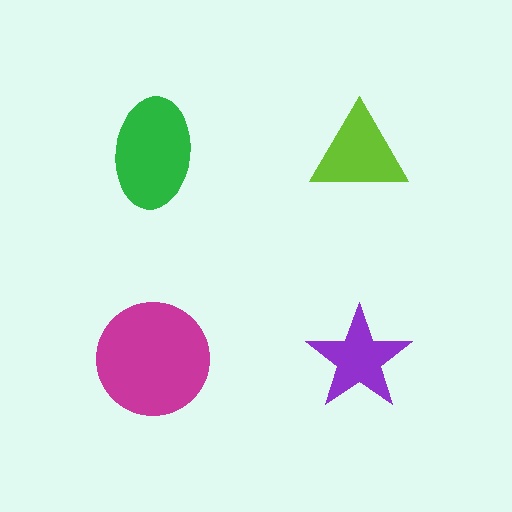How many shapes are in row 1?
2 shapes.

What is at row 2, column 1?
A magenta circle.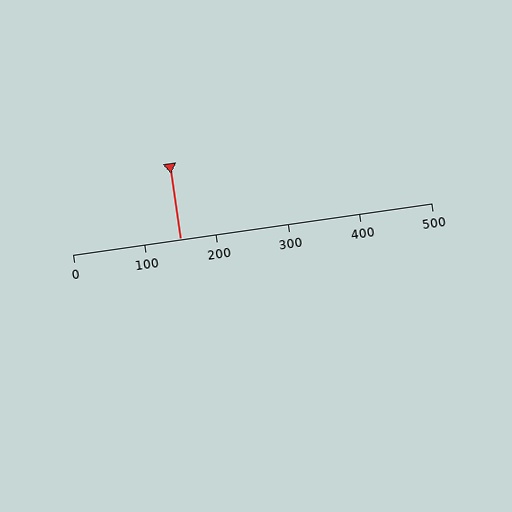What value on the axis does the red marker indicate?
The marker indicates approximately 150.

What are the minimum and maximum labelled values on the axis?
The axis runs from 0 to 500.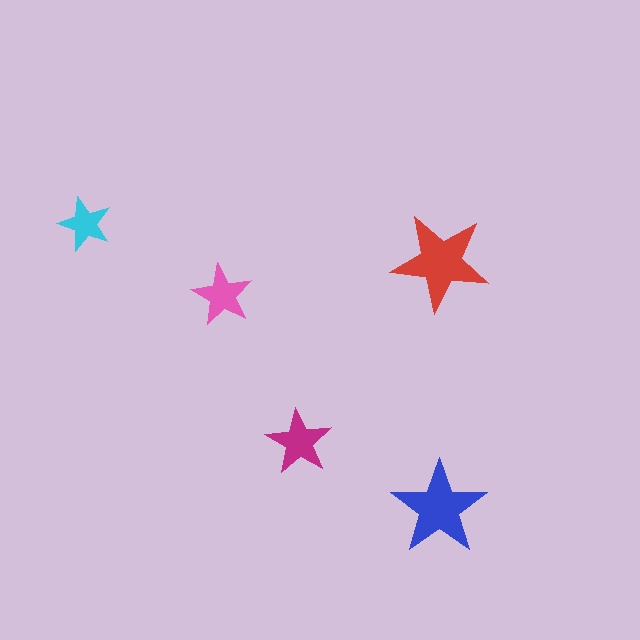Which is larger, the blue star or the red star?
The red one.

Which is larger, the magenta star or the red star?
The red one.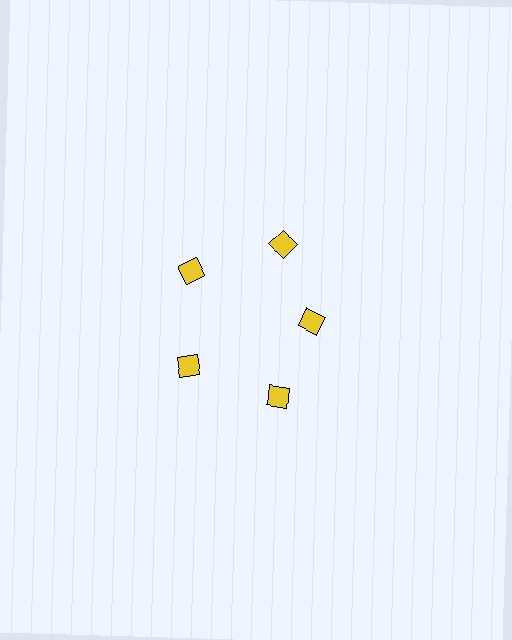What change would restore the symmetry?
The symmetry would be restored by moving it outward, back onto the ring so that all 5 diamonds sit at equal angles and equal distance from the center.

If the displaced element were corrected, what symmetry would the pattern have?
It would have 5-fold rotational symmetry — the pattern would map onto itself every 72 degrees.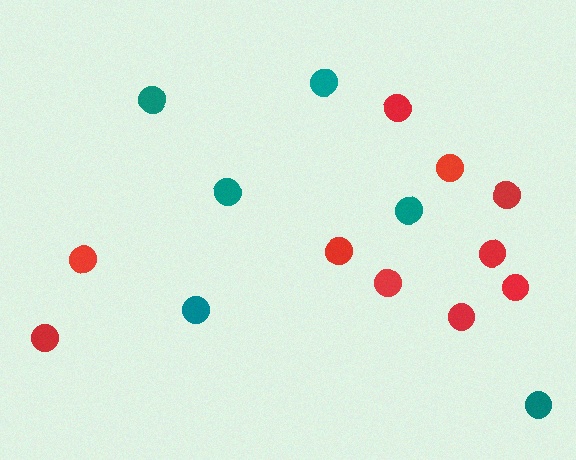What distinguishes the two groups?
There are 2 groups: one group of red circles (10) and one group of teal circles (6).